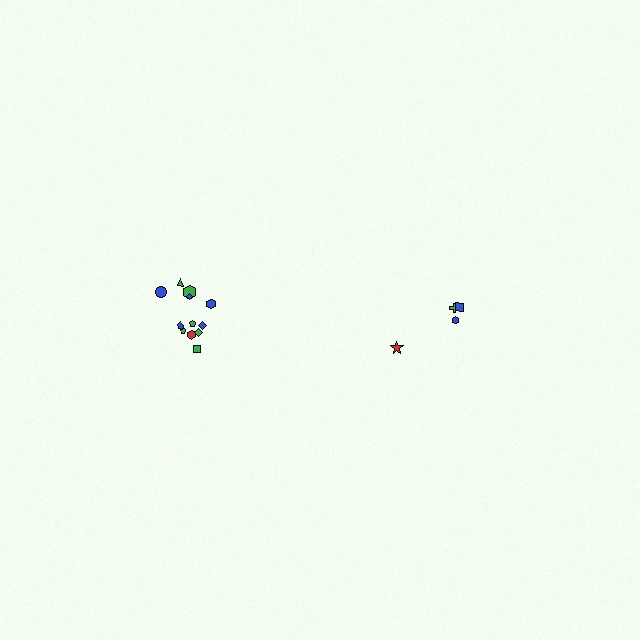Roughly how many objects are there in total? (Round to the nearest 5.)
Roughly 15 objects in total.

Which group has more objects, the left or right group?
The left group.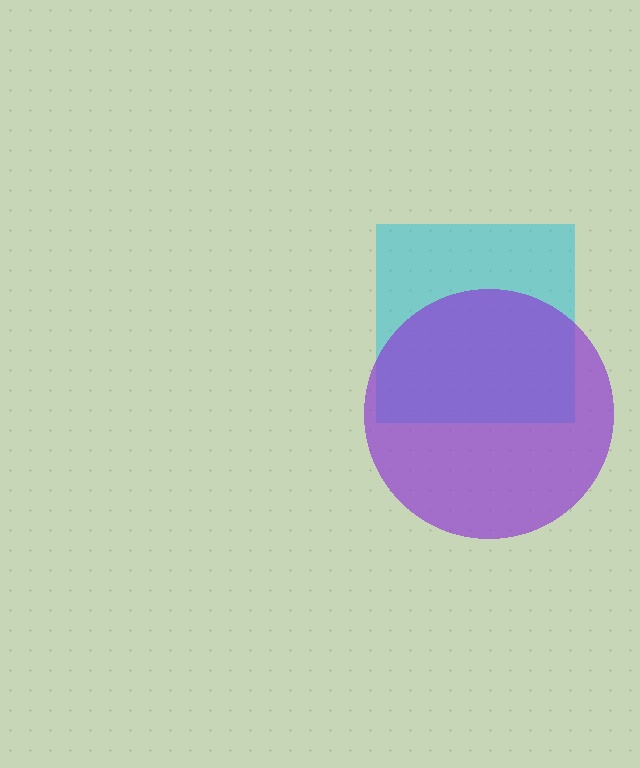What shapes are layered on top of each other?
The layered shapes are: a cyan square, a purple circle.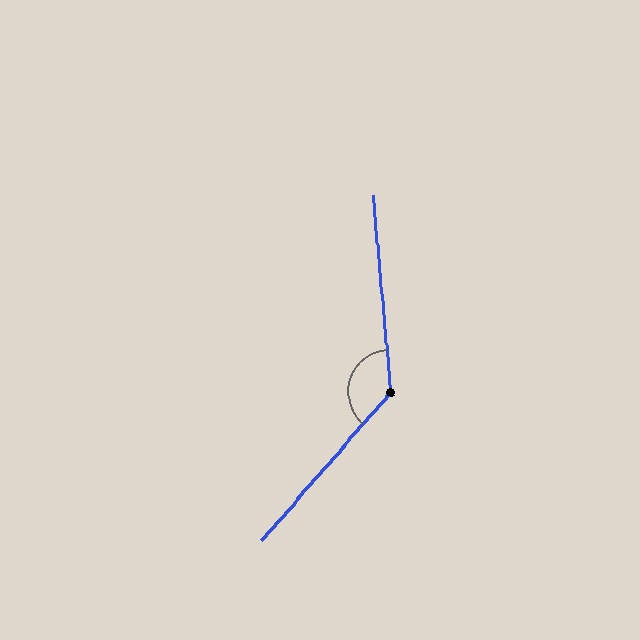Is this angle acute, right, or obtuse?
It is obtuse.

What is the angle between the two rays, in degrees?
Approximately 134 degrees.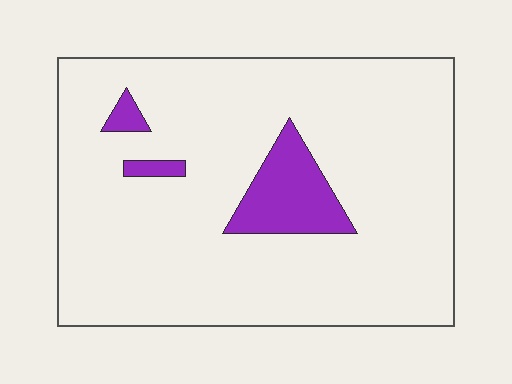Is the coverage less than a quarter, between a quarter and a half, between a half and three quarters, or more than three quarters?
Less than a quarter.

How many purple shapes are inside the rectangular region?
3.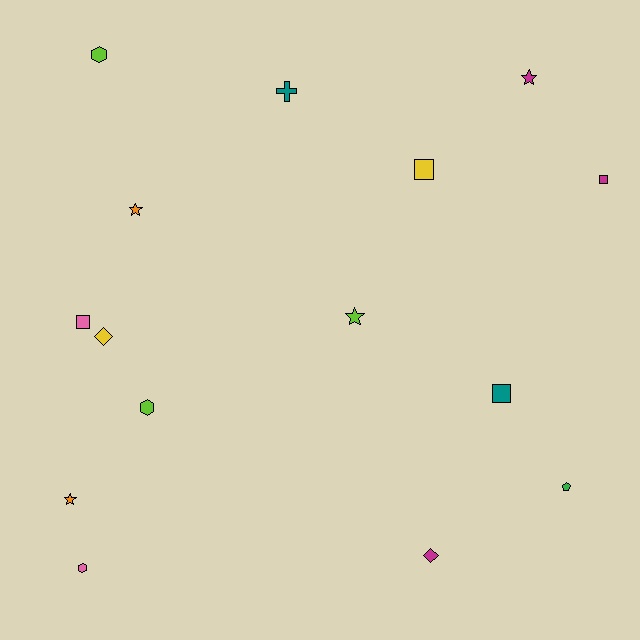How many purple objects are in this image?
There are no purple objects.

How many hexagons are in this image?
There are 3 hexagons.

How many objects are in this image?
There are 15 objects.